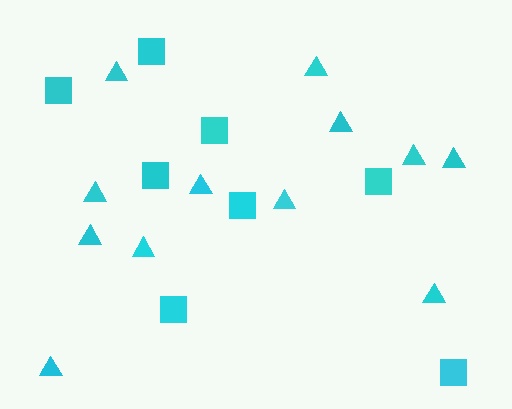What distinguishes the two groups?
There are 2 groups: one group of squares (8) and one group of triangles (12).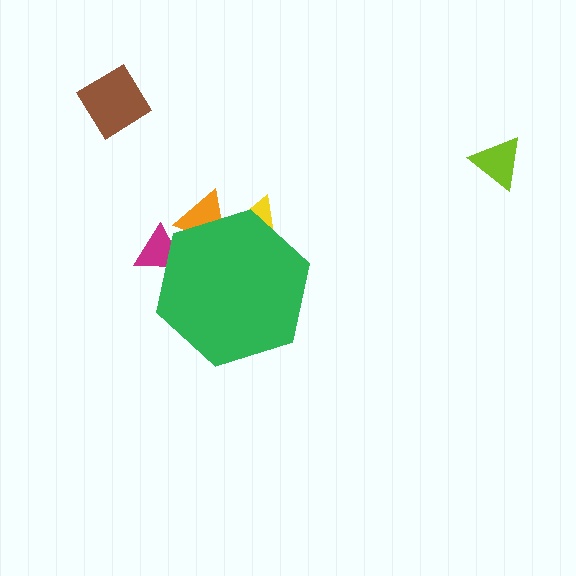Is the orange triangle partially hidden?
Yes, the orange triangle is partially hidden behind the green hexagon.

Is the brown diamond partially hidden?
No, the brown diamond is fully visible.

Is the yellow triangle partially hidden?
Yes, the yellow triangle is partially hidden behind the green hexagon.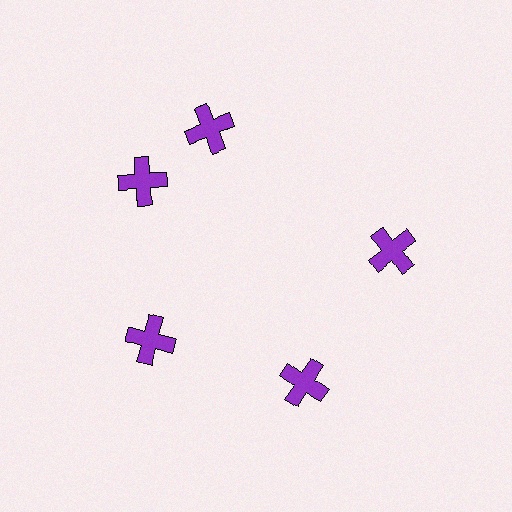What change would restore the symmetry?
The symmetry would be restored by rotating it back into even spacing with its neighbors so that all 5 crosses sit at equal angles and equal distance from the center.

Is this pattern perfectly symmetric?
No. The 5 purple crosses are arranged in a ring, but one element near the 1 o'clock position is rotated out of alignment along the ring, breaking the 5-fold rotational symmetry.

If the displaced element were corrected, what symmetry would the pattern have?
It would have 5-fold rotational symmetry — the pattern would map onto itself every 72 degrees.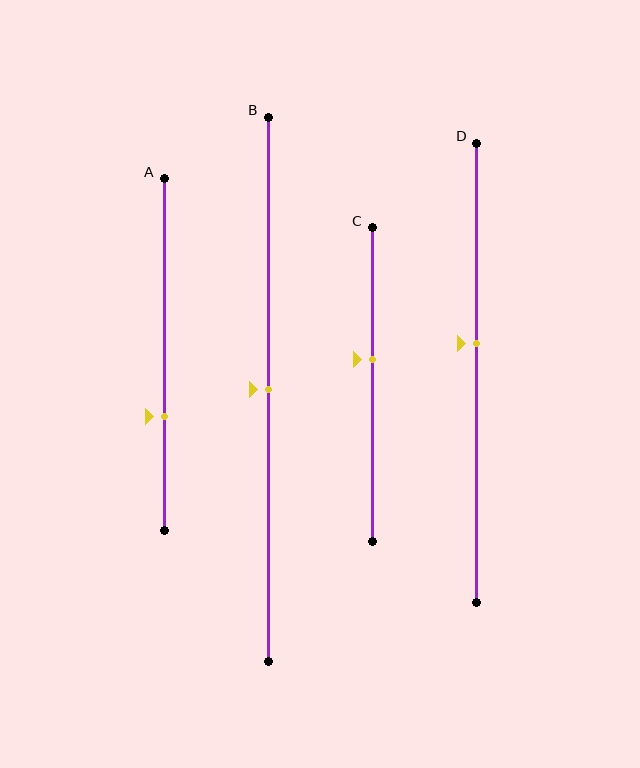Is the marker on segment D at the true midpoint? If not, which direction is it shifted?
No, the marker on segment D is shifted upward by about 6% of the segment length.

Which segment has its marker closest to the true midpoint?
Segment B has its marker closest to the true midpoint.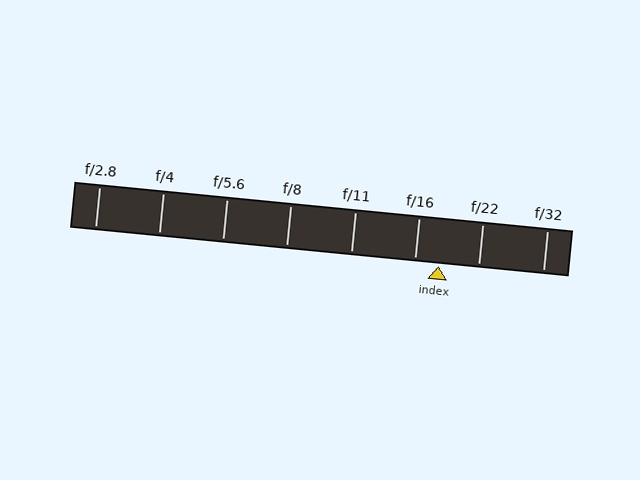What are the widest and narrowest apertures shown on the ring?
The widest aperture shown is f/2.8 and the narrowest is f/32.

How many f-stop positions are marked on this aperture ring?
There are 8 f-stop positions marked.